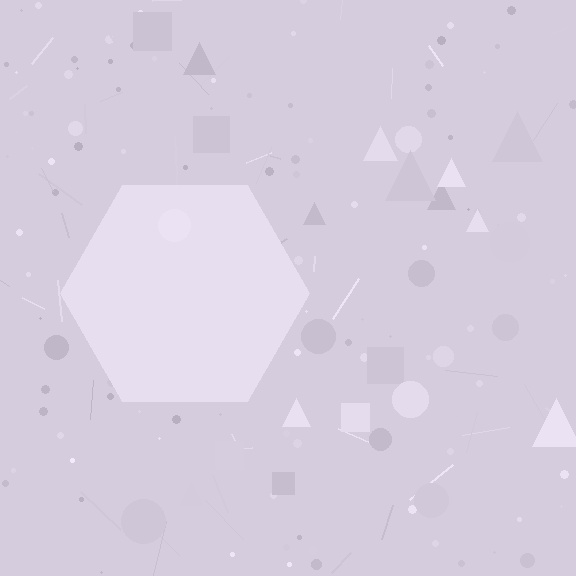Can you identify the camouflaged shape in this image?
The camouflaged shape is a hexagon.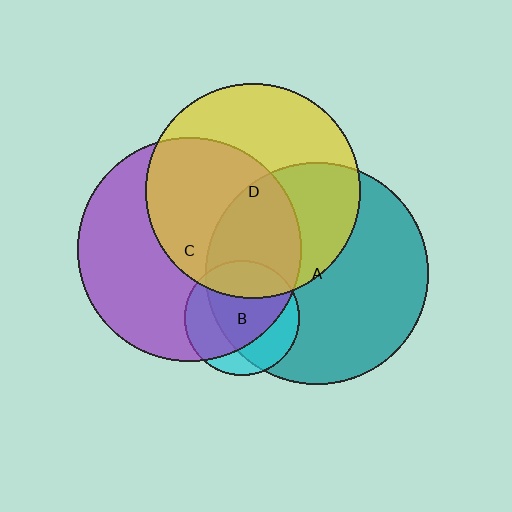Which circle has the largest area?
Circle C (purple).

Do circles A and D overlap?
Yes.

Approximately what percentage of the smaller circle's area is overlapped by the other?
Approximately 45%.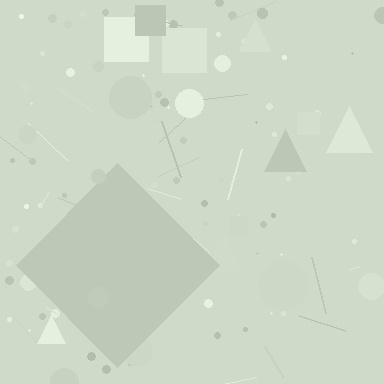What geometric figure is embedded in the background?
A diamond is embedded in the background.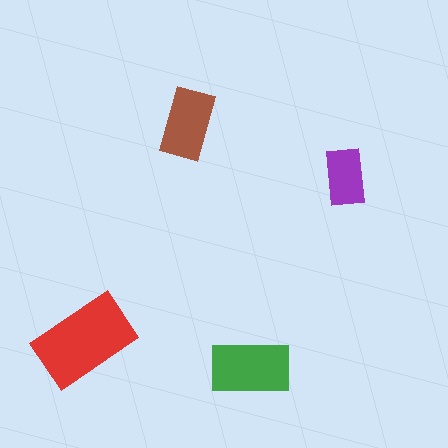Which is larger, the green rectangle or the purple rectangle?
The green one.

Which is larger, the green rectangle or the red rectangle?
The red one.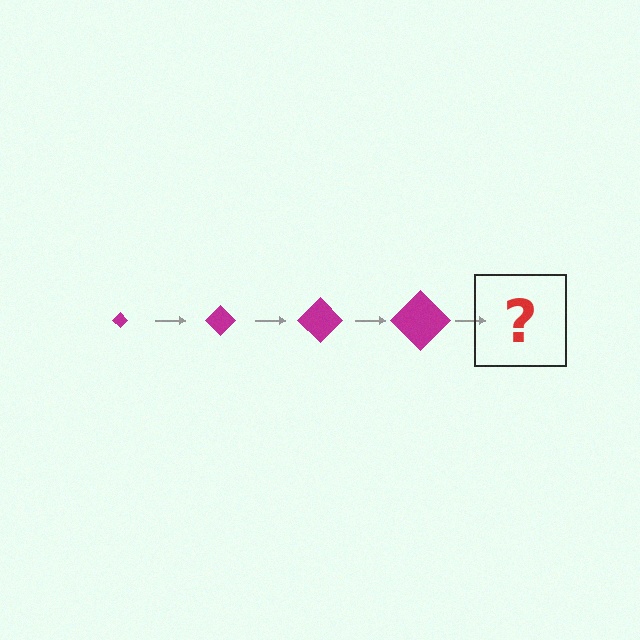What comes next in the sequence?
The next element should be a magenta diamond, larger than the previous one.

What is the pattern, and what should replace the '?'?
The pattern is that the diamond gets progressively larger each step. The '?' should be a magenta diamond, larger than the previous one.